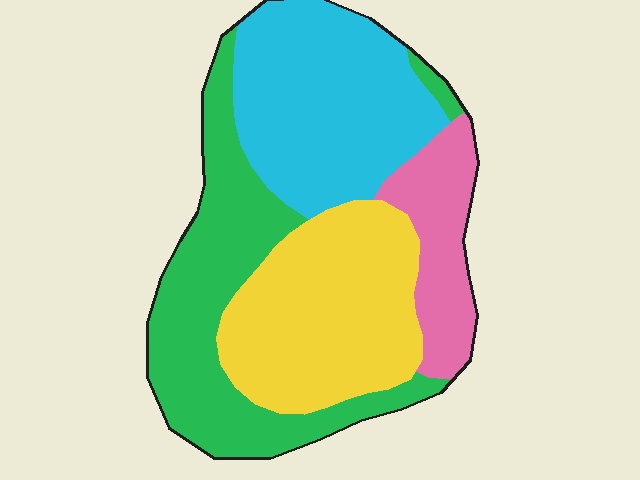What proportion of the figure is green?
Green covers roughly 30% of the figure.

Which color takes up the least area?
Pink, at roughly 15%.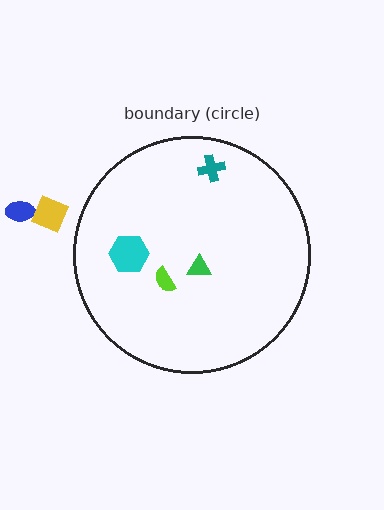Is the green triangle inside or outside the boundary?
Inside.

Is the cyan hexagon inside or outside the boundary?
Inside.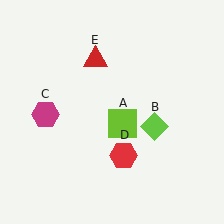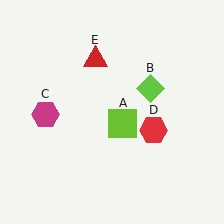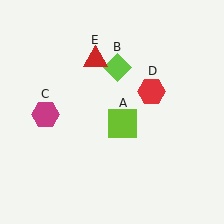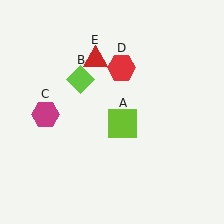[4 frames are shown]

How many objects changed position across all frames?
2 objects changed position: lime diamond (object B), red hexagon (object D).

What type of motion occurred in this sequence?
The lime diamond (object B), red hexagon (object D) rotated counterclockwise around the center of the scene.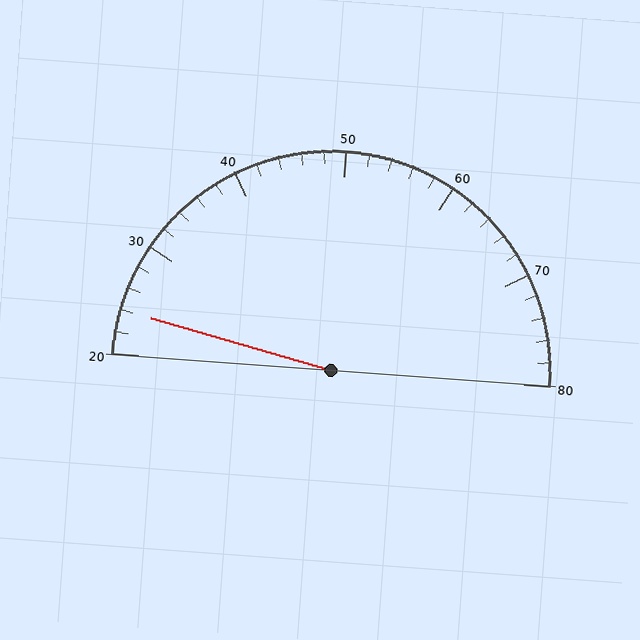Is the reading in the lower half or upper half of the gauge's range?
The reading is in the lower half of the range (20 to 80).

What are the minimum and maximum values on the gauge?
The gauge ranges from 20 to 80.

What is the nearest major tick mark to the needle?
The nearest major tick mark is 20.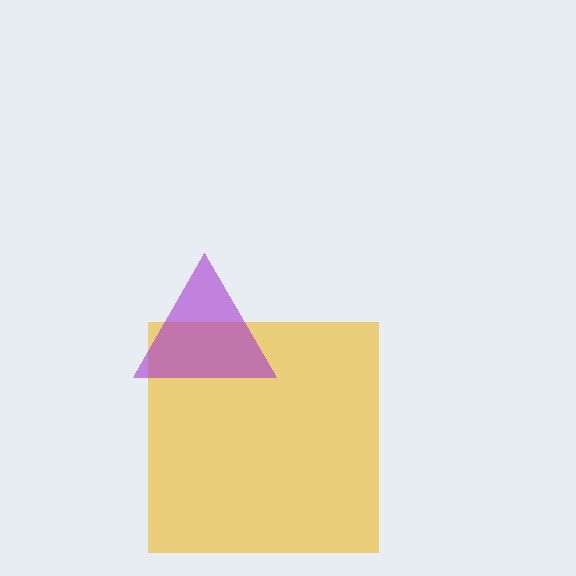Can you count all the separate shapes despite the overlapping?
Yes, there are 2 separate shapes.